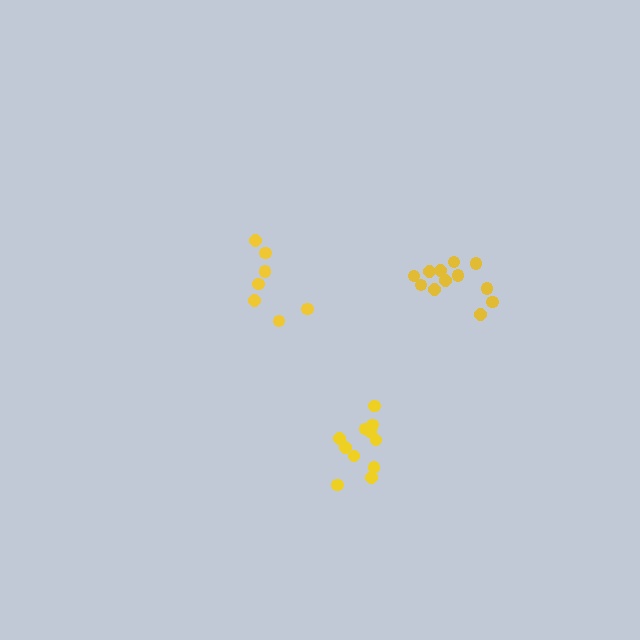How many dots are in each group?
Group 1: 7 dots, Group 2: 12 dots, Group 3: 11 dots (30 total).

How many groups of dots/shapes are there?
There are 3 groups.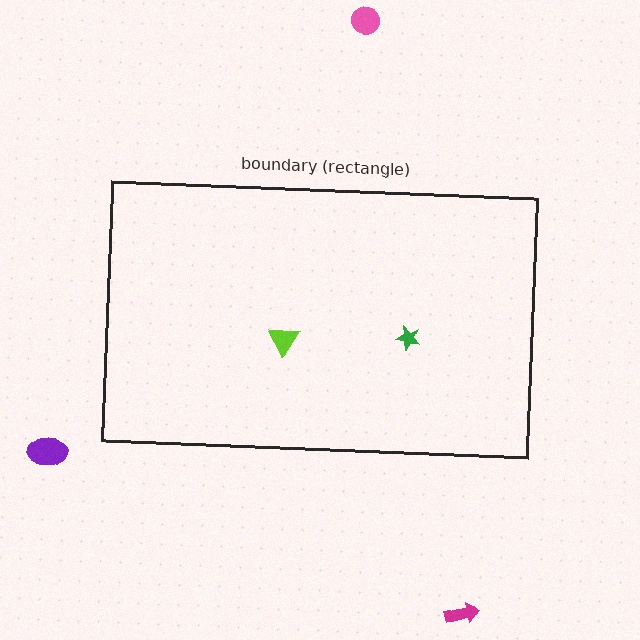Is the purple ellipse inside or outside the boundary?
Outside.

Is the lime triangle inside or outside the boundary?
Inside.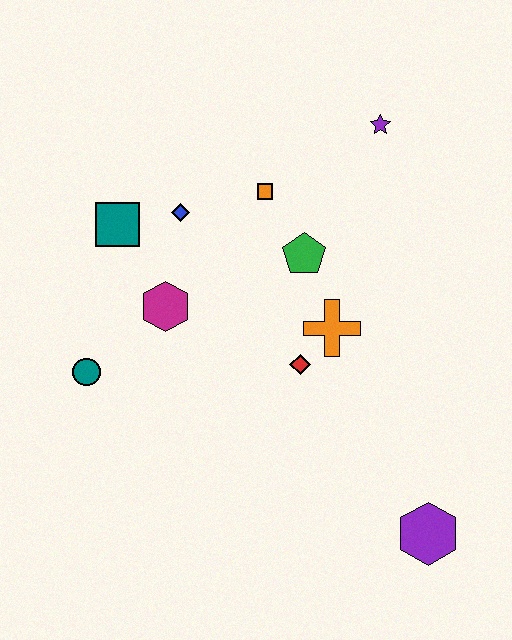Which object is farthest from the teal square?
The purple hexagon is farthest from the teal square.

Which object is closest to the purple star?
The orange square is closest to the purple star.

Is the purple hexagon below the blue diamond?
Yes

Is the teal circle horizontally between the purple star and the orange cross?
No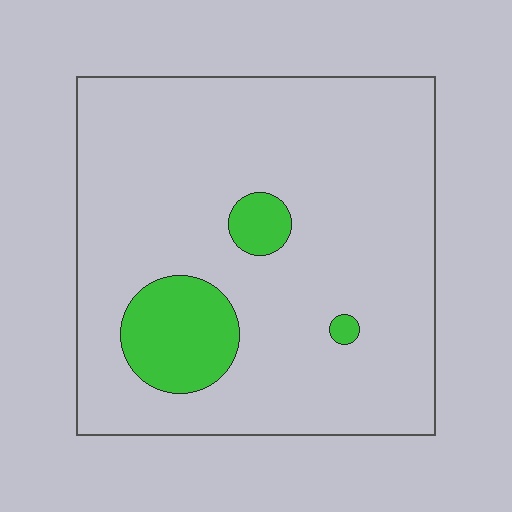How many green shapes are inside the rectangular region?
3.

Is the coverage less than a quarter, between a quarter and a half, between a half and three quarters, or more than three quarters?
Less than a quarter.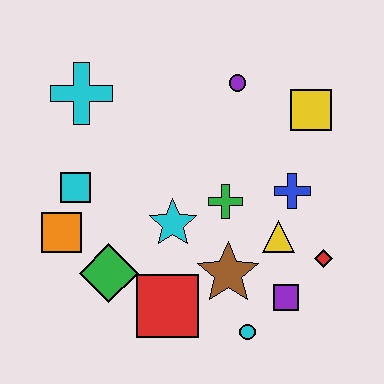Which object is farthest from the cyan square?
The red diamond is farthest from the cyan square.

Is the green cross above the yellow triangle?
Yes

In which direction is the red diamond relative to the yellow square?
The red diamond is below the yellow square.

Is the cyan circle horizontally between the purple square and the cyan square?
Yes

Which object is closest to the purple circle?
The yellow square is closest to the purple circle.